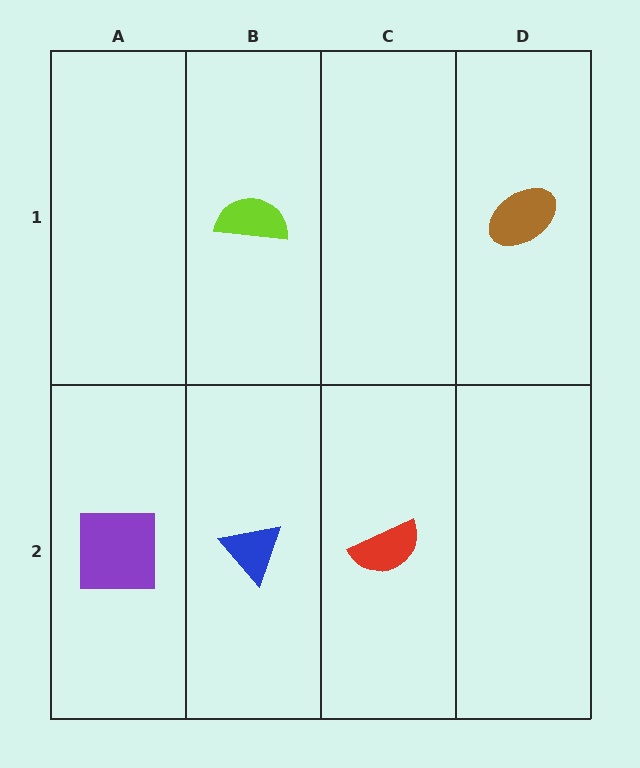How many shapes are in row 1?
2 shapes.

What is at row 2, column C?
A red semicircle.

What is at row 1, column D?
A brown ellipse.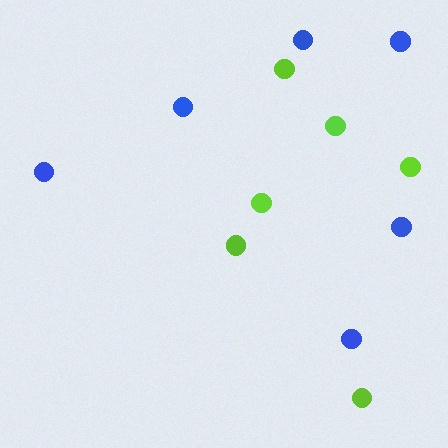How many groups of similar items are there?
There are 2 groups: one group of blue circles (6) and one group of lime circles (6).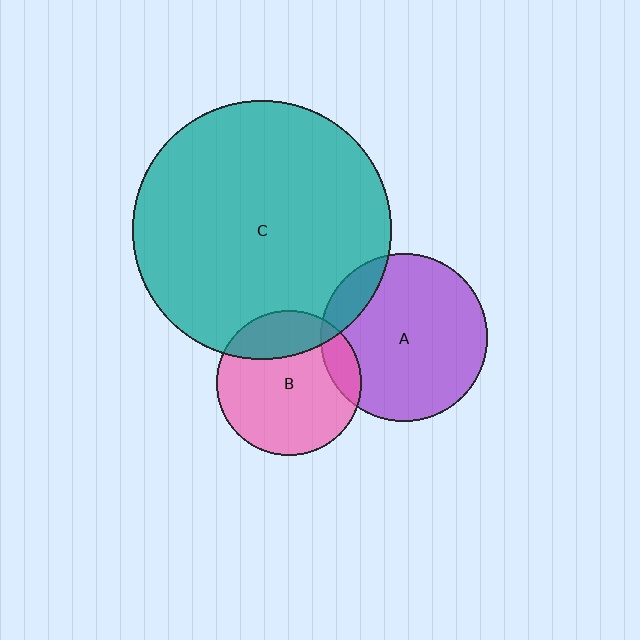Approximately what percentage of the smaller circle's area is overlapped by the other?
Approximately 10%.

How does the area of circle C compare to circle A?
Approximately 2.4 times.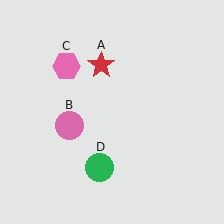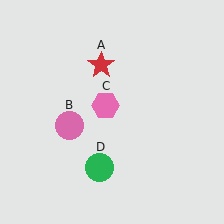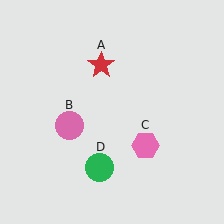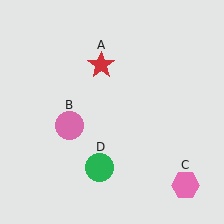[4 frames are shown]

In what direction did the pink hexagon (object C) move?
The pink hexagon (object C) moved down and to the right.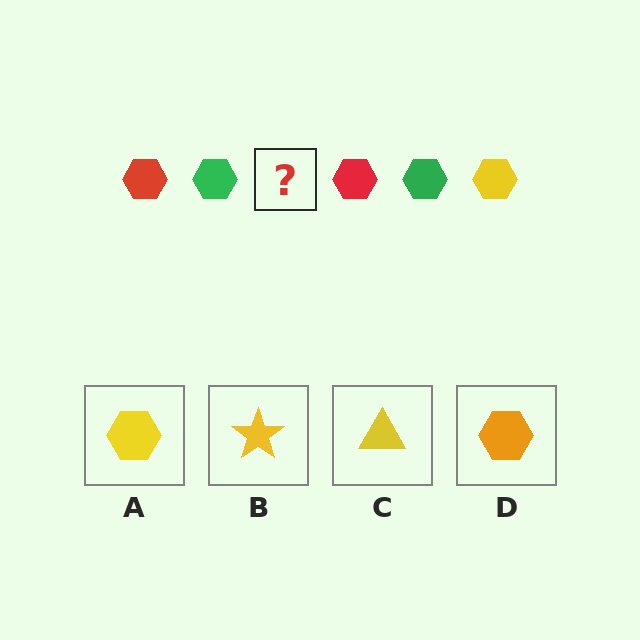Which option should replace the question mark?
Option A.